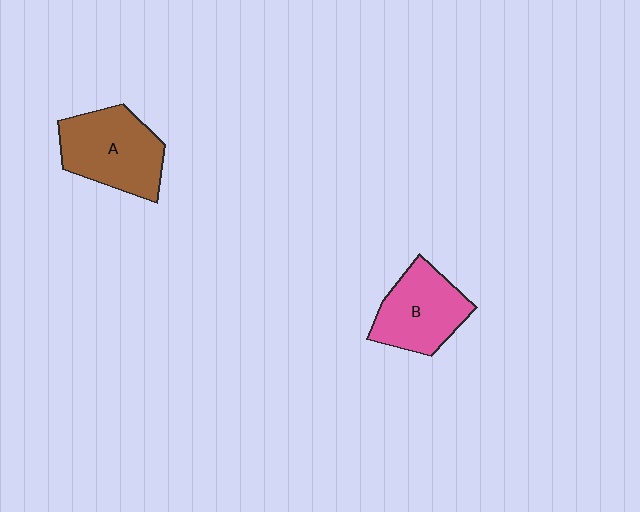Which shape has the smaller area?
Shape B (pink).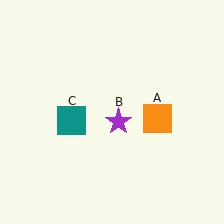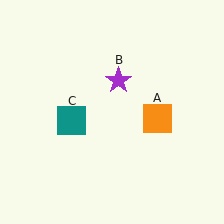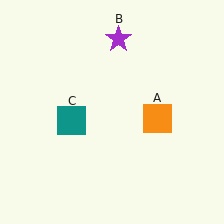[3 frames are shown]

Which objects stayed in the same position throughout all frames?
Orange square (object A) and teal square (object C) remained stationary.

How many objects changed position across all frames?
1 object changed position: purple star (object B).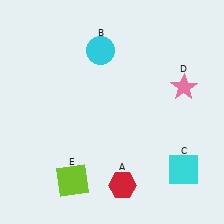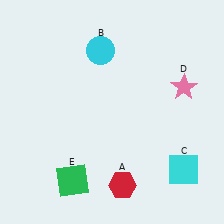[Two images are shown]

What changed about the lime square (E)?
In Image 1, E is lime. In Image 2, it changed to green.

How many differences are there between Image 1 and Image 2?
There is 1 difference between the two images.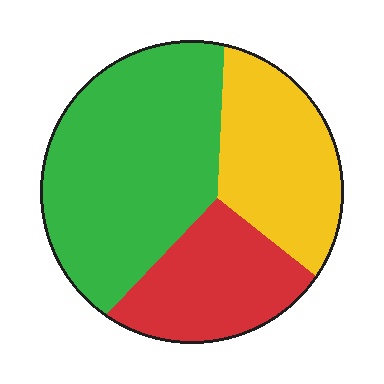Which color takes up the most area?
Green, at roughly 50%.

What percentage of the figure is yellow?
Yellow takes up about one quarter (1/4) of the figure.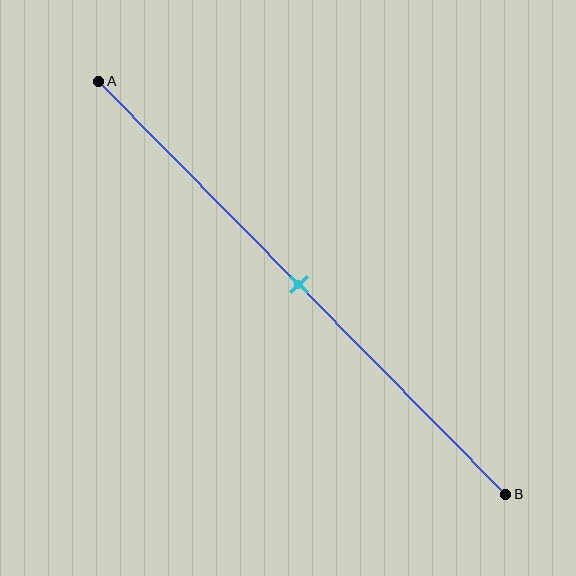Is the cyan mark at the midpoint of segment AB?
Yes, the mark is approximately at the midpoint.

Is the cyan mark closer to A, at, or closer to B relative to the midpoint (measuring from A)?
The cyan mark is approximately at the midpoint of segment AB.